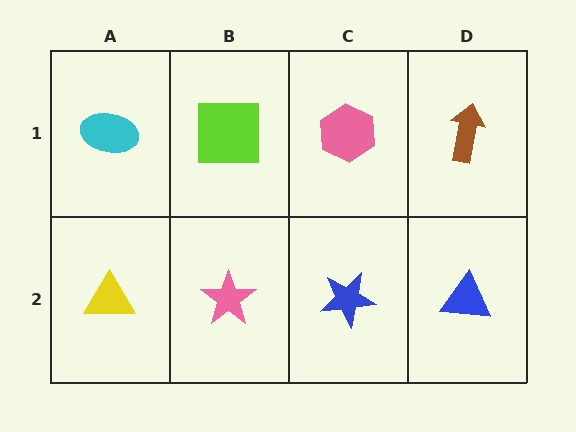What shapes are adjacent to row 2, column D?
A brown arrow (row 1, column D), a blue star (row 2, column C).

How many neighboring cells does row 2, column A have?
2.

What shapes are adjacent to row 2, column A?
A cyan ellipse (row 1, column A), a pink star (row 2, column B).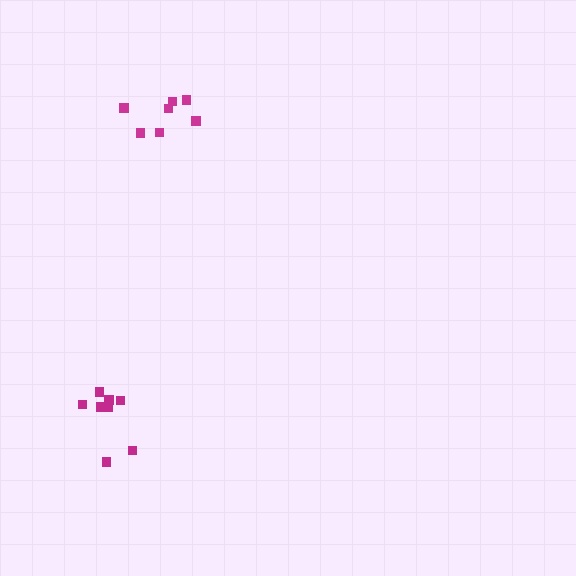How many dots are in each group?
Group 1: 7 dots, Group 2: 8 dots (15 total).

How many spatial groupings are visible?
There are 2 spatial groupings.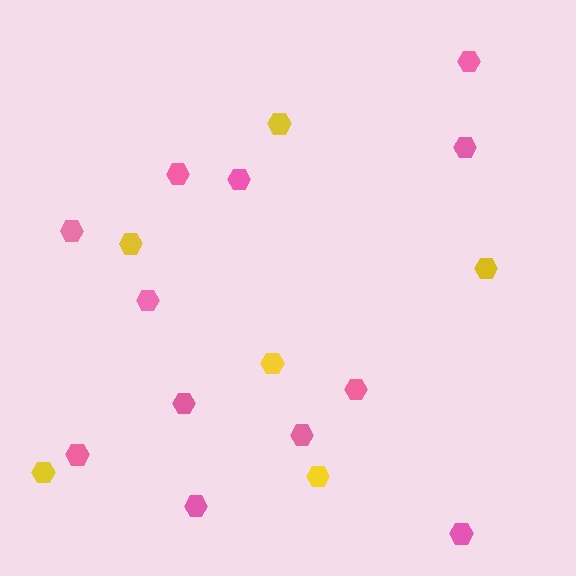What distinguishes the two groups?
There are 2 groups: one group of pink hexagons (12) and one group of yellow hexagons (6).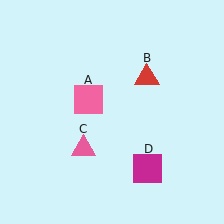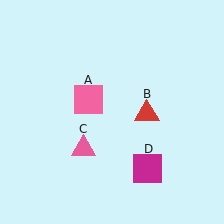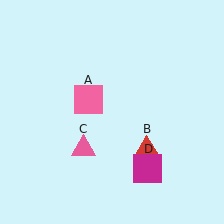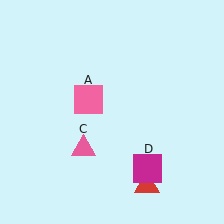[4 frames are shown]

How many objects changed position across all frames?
1 object changed position: red triangle (object B).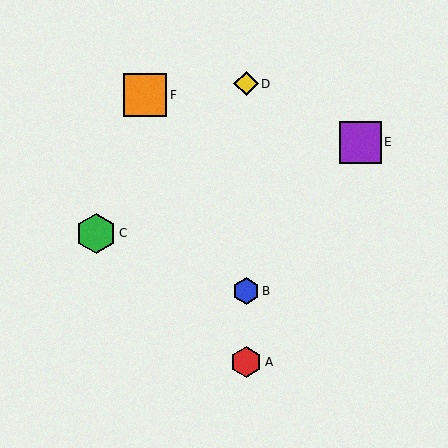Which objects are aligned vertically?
Objects A, B, D are aligned vertically.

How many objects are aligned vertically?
3 objects (A, B, D) are aligned vertically.